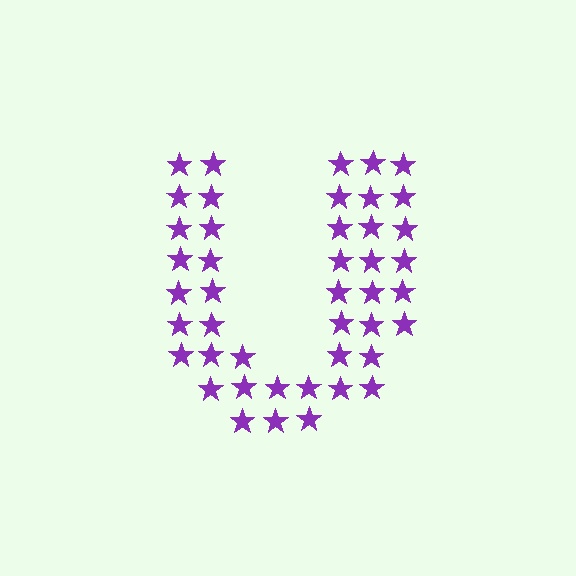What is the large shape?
The large shape is the letter U.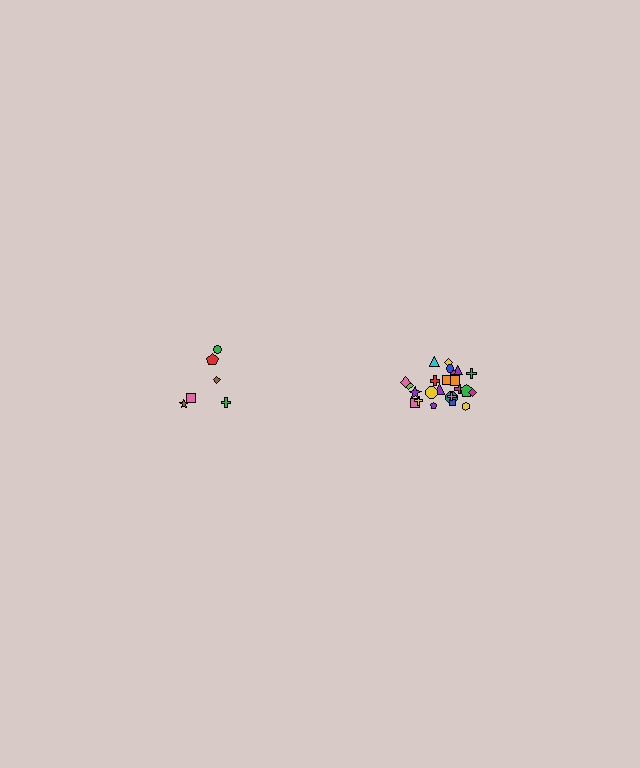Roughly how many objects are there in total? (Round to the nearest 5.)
Roughly 30 objects in total.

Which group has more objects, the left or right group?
The right group.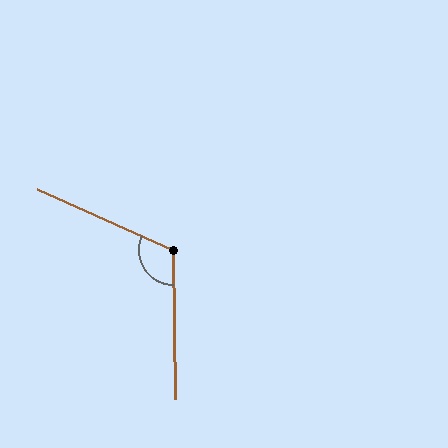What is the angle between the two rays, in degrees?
Approximately 115 degrees.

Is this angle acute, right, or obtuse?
It is obtuse.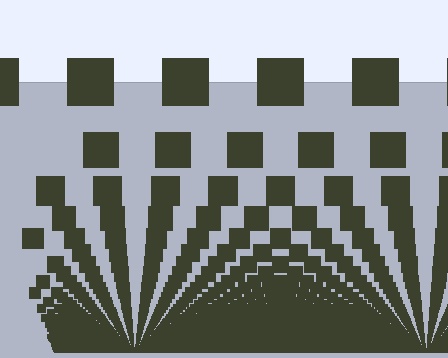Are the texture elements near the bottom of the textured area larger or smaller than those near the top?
Smaller. The gradient is inverted — elements near the bottom are smaller and denser.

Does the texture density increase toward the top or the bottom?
Density increases toward the bottom.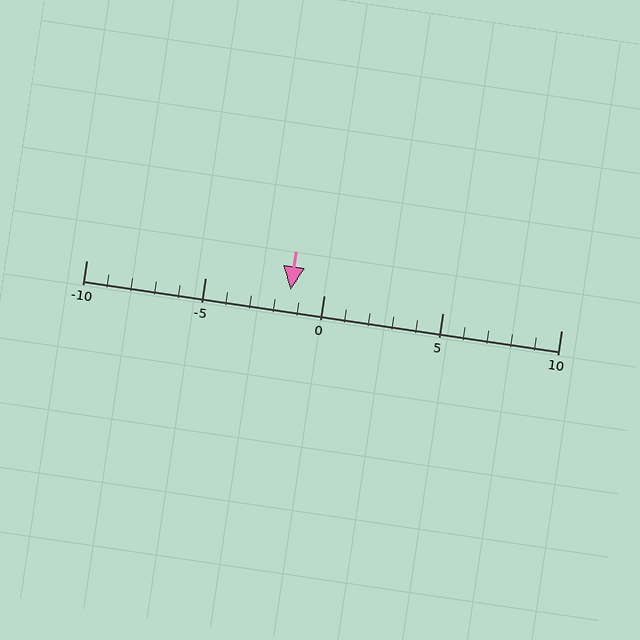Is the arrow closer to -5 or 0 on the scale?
The arrow is closer to 0.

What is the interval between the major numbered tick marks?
The major tick marks are spaced 5 units apart.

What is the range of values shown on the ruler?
The ruler shows values from -10 to 10.